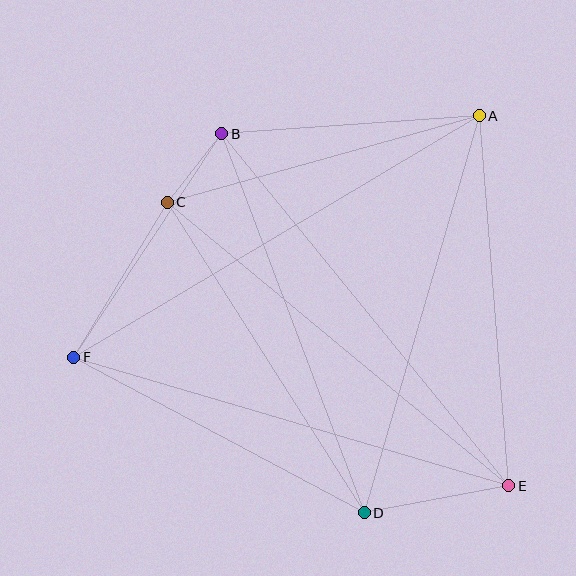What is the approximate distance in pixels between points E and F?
The distance between E and F is approximately 453 pixels.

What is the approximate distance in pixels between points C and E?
The distance between C and E is approximately 444 pixels.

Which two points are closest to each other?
Points B and C are closest to each other.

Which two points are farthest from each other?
Points A and F are farthest from each other.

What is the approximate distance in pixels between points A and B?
The distance between A and B is approximately 258 pixels.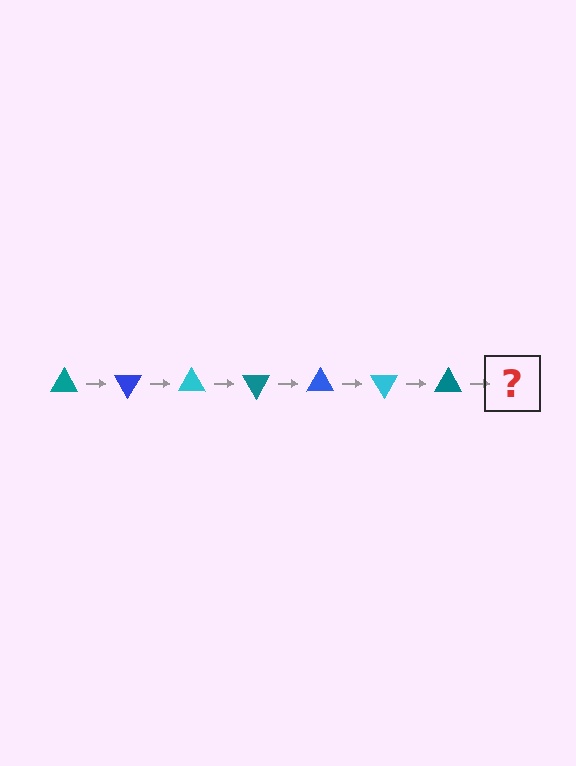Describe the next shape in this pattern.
It should be a blue triangle, rotated 420 degrees from the start.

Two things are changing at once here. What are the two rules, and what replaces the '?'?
The two rules are that it rotates 60 degrees each step and the color cycles through teal, blue, and cyan. The '?' should be a blue triangle, rotated 420 degrees from the start.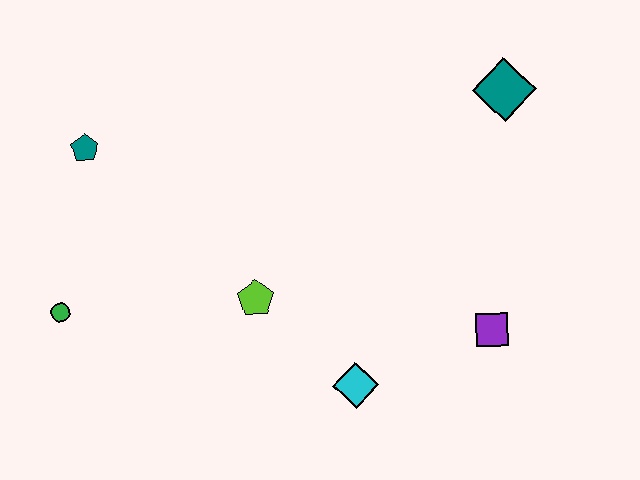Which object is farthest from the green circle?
The teal diamond is farthest from the green circle.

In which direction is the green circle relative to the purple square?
The green circle is to the left of the purple square.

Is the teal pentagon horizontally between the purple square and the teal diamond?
No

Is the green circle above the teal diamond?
No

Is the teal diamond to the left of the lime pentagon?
No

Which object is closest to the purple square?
The cyan diamond is closest to the purple square.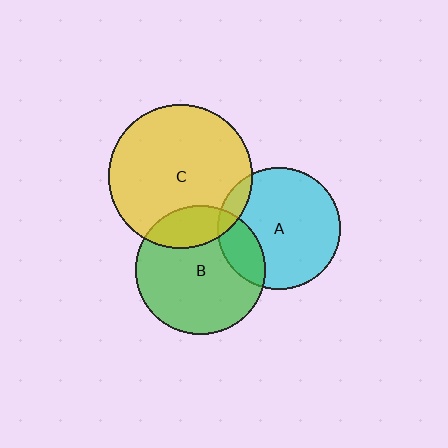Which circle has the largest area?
Circle C (yellow).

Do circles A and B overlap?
Yes.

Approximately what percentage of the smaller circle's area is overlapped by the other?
Approximately 20%.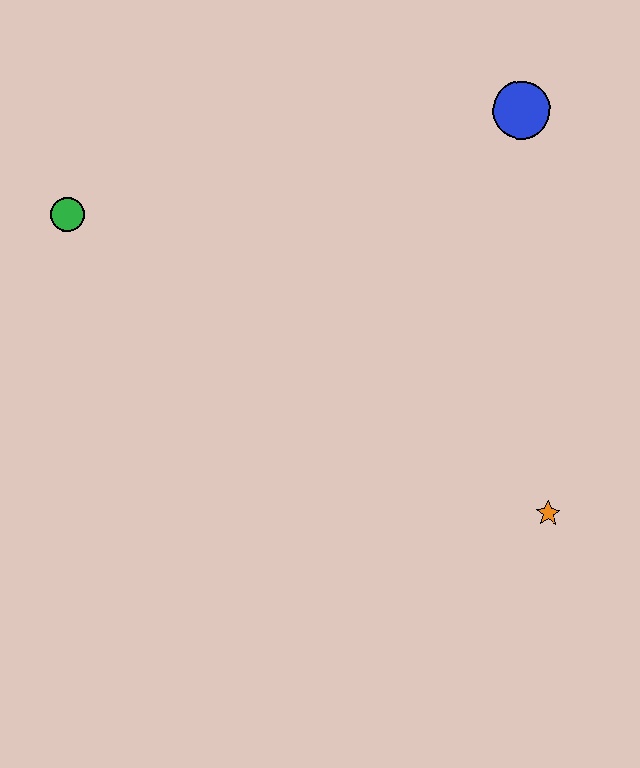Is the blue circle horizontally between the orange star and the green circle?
Yes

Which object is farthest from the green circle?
The orange star is farthest from the green circle.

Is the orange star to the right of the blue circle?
Yes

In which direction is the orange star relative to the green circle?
The orange star is to the right of the green circle.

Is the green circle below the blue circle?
Yes